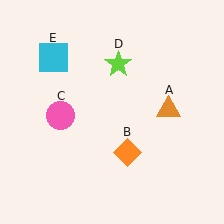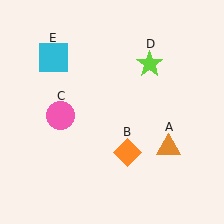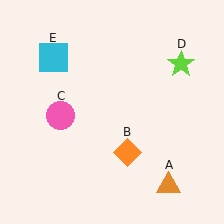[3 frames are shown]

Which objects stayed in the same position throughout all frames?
Orange diamond (object B) and pink circle (object C) and cyan square (object E) remained stationary.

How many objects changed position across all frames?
2 objects changed position: orange triangle (object A), lime star (object D).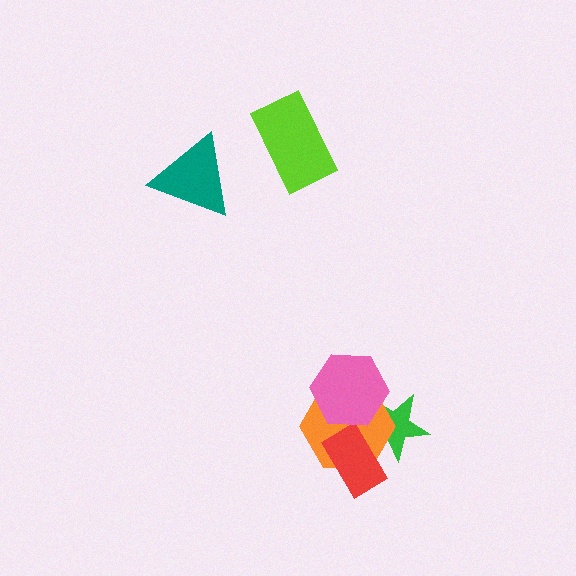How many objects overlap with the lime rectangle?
0 objects overlap with the lime rectangle.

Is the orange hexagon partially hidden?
Yes, it is partially covered by another shape.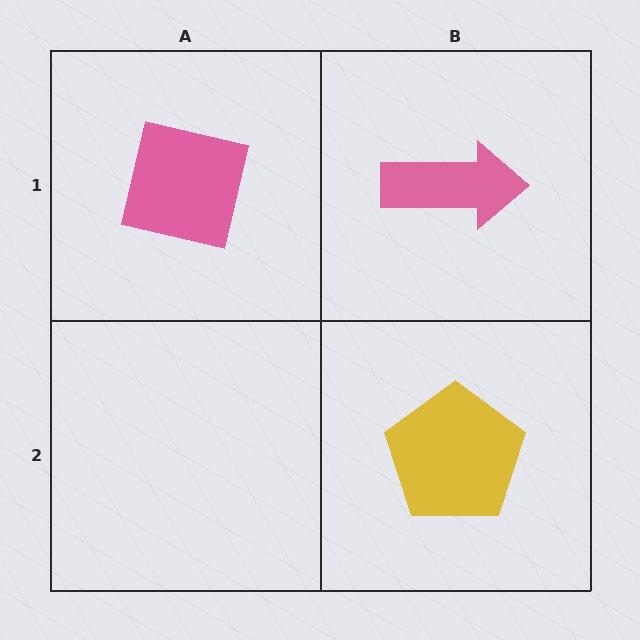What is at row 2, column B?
A yellow pentagon.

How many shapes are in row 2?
1 shape.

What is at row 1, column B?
A pink arrow.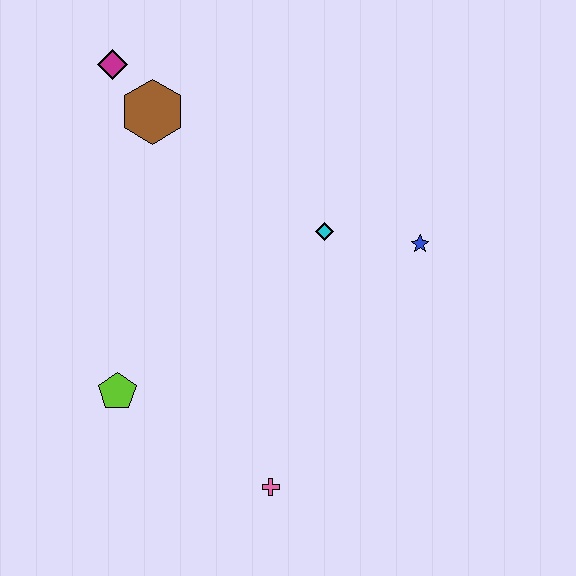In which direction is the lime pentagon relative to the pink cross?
The lime pentagon is to the left of the pink cross.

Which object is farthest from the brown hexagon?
The pink cross is farthest from the brown hexagon.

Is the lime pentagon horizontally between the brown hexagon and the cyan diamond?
No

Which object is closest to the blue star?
The cyan diamond is closest to the blue star.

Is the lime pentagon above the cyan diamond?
No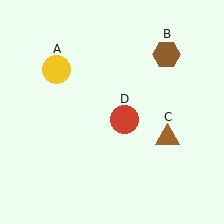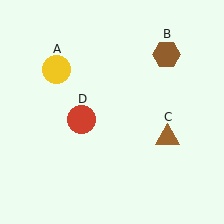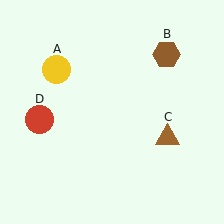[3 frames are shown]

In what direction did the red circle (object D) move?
The red circle (object D) moved left.